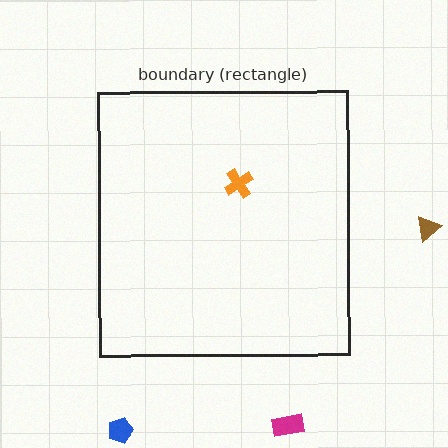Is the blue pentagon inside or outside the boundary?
Outside.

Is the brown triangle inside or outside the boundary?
Outside.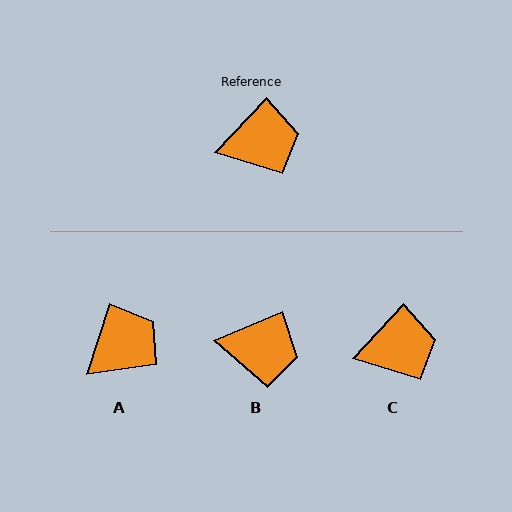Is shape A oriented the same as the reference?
No, it is off by about 25 degrees.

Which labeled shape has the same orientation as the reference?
C.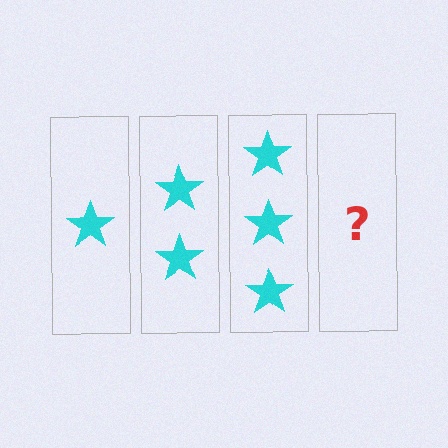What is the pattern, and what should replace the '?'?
The pattern is that each step adds one more star. The '?' should be 4 stars.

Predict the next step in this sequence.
The next step is 4 stars.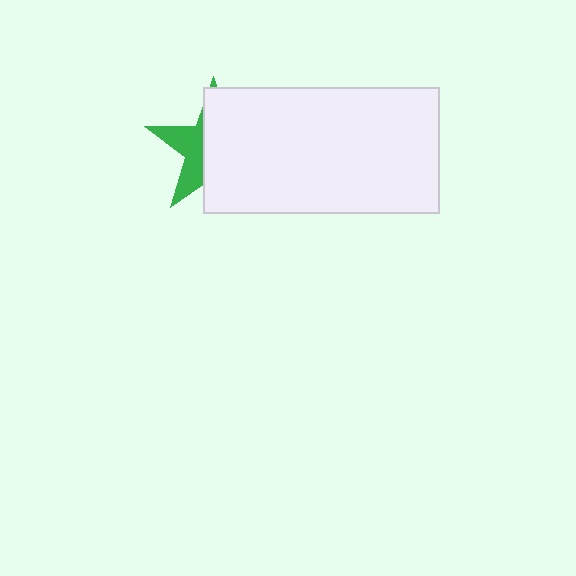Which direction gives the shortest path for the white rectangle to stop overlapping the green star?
Moving right gives the shortest separation.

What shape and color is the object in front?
The object in front is a white rectangle.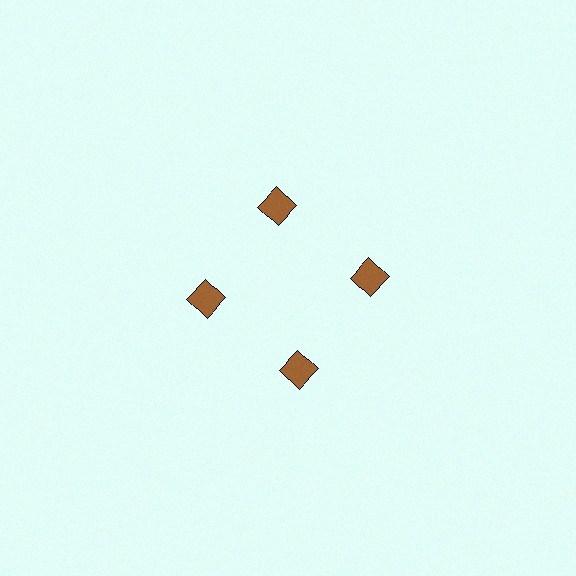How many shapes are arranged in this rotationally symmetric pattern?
There are 4 shapes, arranged in 4 groups of 1.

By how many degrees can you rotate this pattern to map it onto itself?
The pattern maps onto itself every 90 degrees of rotation.